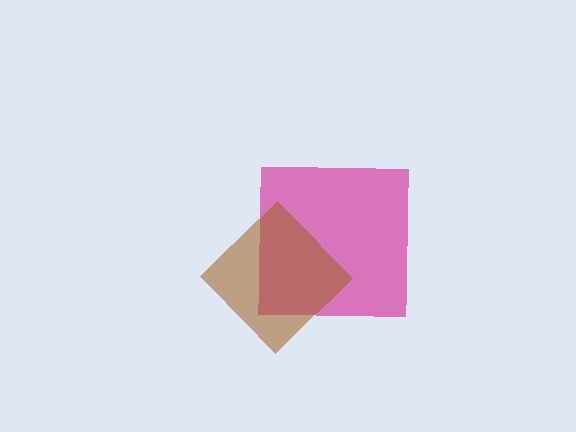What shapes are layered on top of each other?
The layered shapes are: a magenta square, a brown diamond.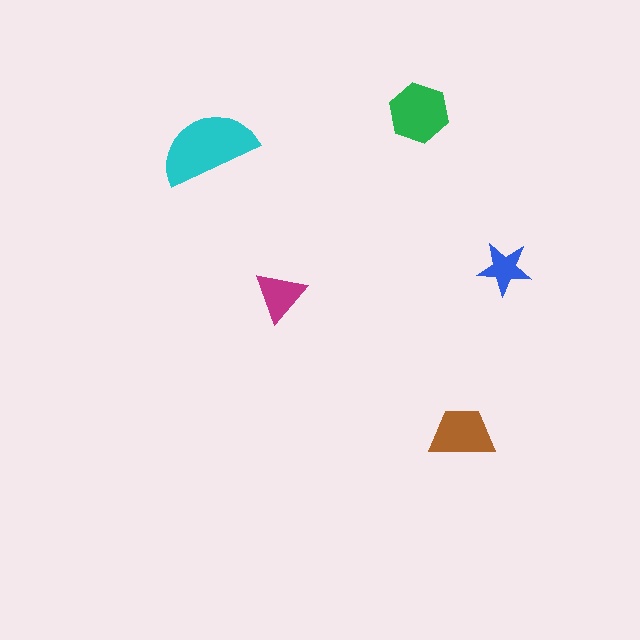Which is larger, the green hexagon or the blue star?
The green hexagon.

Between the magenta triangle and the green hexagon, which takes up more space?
The green hexagon.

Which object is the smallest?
The blue star.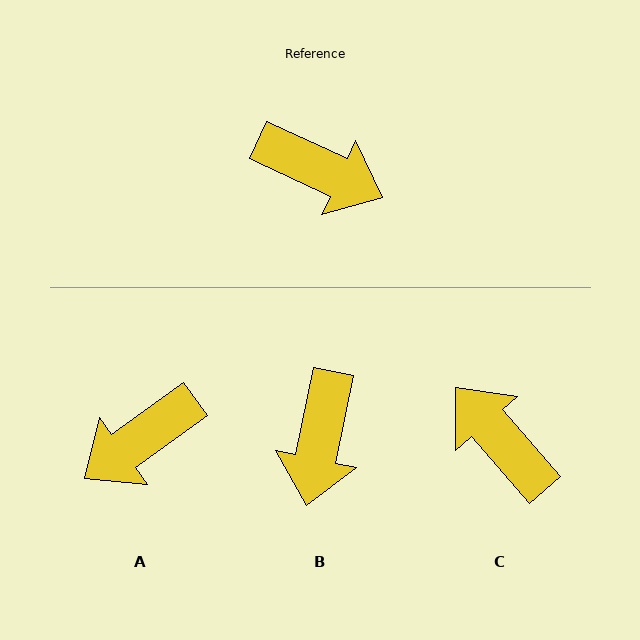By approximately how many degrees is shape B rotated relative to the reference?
Approximately 77 degrees clockwise.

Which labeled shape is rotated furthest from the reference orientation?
C, about 156 degrees away.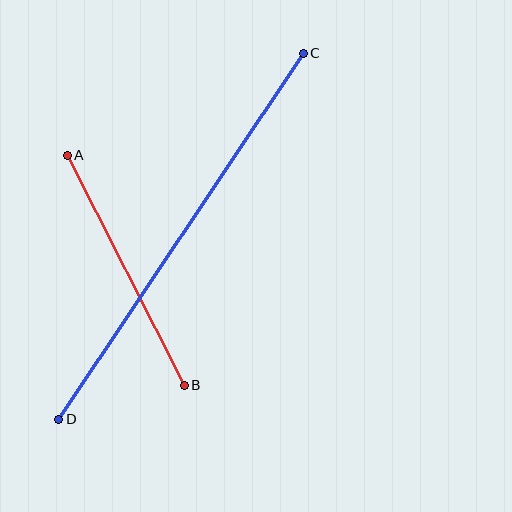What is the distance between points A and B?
The distance is approximately 258 pixels.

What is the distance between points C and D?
The distance is approximately 440 pixels.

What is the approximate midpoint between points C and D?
The midpoint is at approximately (181, 236) pixels.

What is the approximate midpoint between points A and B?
The midpoint is at approximately (126, 270) pixels.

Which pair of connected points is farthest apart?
Points C and D are farthest apart.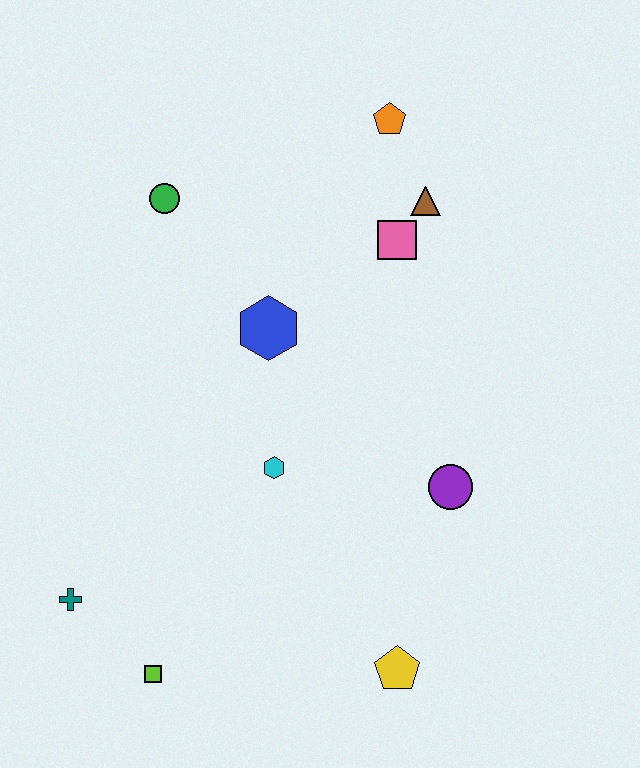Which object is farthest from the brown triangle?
The lime square is farthest from the brown triangle.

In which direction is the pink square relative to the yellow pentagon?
The pink square is above the yellow pentagon.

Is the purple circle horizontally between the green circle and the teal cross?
No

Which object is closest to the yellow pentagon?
The purple circle is closest to the yellow pentagon.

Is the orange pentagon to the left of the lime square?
No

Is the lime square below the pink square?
Yes